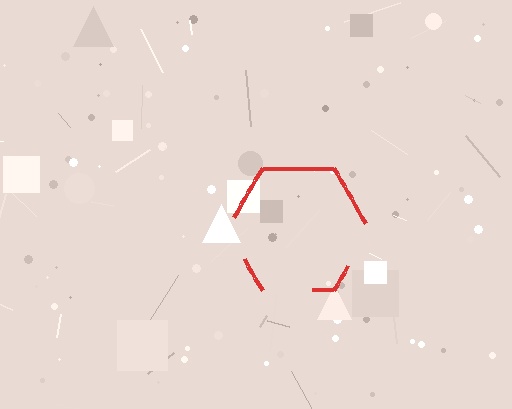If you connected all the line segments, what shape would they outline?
They would outline a hexagon.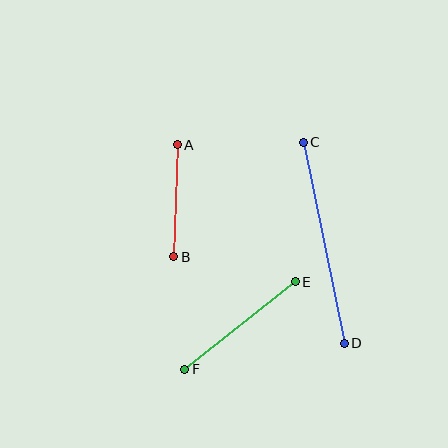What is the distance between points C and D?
The distance is approximately 205 pixels.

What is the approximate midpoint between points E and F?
The midpoint is at approximately (240, 325) pixels.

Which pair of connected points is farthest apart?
Points C and D are farthest apart.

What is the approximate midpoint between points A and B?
The midpoint is at approximately (175, 201) pixels.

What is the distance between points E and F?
The distance is approximately 141 pixels.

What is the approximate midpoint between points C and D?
The midpoint is at approximately (324, 243) pixels.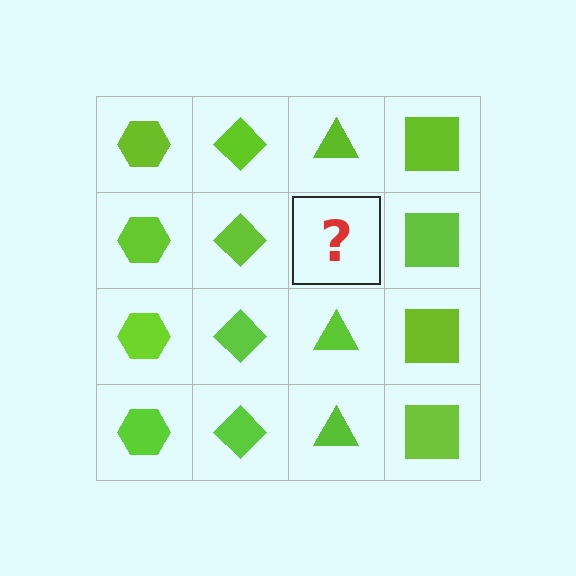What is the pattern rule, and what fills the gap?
The rule is that each column has a consistent shape. The gap should be filled with a lime triangle.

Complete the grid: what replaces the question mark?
The question mark should be replaced with a lime triangle.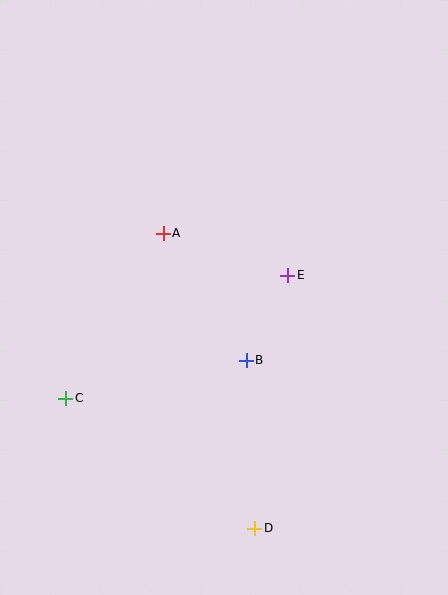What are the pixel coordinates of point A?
Point A is at (163, 233).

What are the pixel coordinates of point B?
Point B is at (246, 360).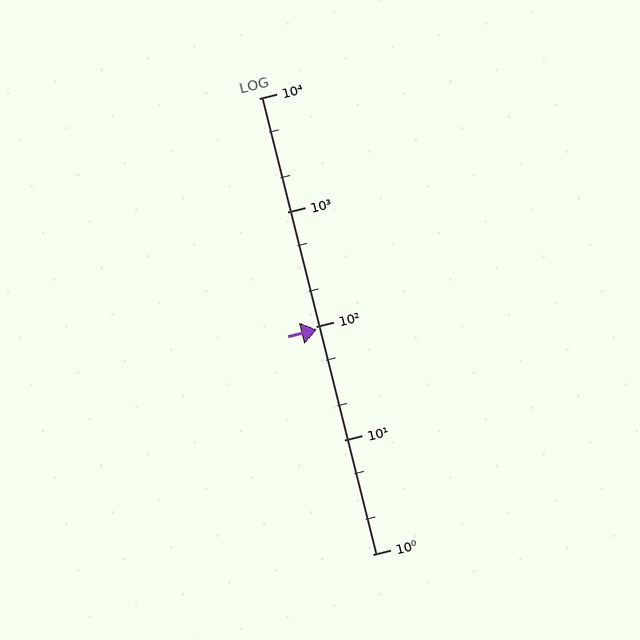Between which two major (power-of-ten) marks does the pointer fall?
The pointer is between 10 and 100.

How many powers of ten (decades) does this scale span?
The scale spans 4 decades, from 1 to 10000.